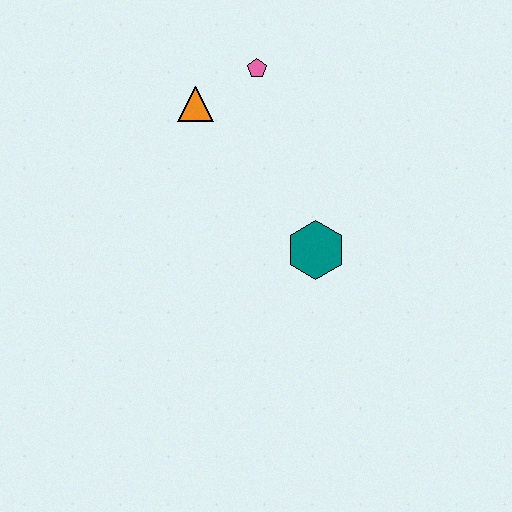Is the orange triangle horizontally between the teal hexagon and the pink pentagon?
No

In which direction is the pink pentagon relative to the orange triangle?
The pink pentagon is to the right of the orange triangle.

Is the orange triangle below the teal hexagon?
No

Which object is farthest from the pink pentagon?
The teal hexagon is farthest from the pink pentagon.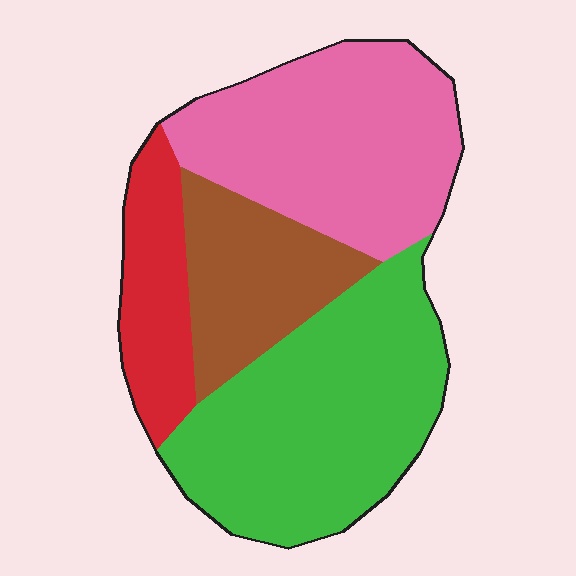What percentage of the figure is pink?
Pink takes up about one third (1/3) of the figure.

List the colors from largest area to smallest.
From largest to smallest: green, pink, brown, red.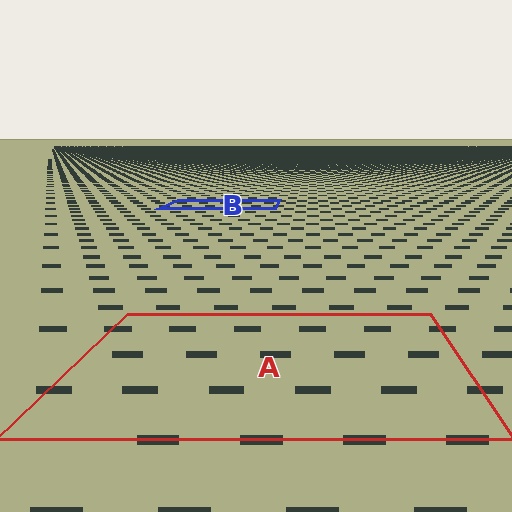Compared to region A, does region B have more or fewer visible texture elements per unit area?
Region B has more texture elements per unit area — they are packed more densely because it is farther away.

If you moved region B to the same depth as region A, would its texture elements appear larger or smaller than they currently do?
They would appear larger. At a closer depth, the same texture elements are projected at a bigger on-screen size.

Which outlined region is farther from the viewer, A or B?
Region B is farther from the viewer — the texture elements inside it appear smaller and more densely packed.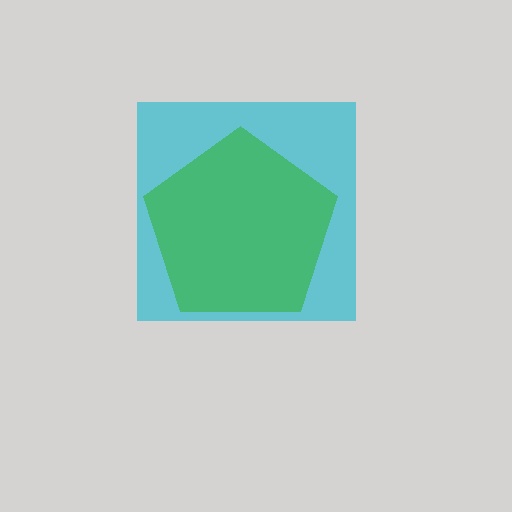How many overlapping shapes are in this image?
There are 2 overlapping shapes in the image.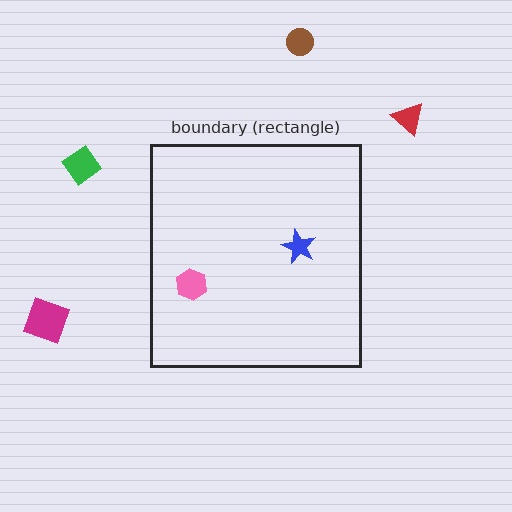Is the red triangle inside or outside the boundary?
Outside.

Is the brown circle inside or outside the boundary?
Outside.